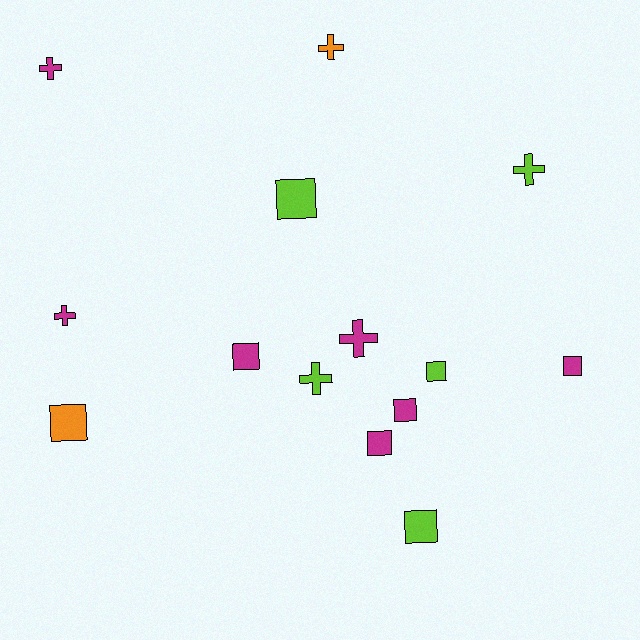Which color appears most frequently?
Magenta, with 7 objects.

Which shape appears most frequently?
Square, with 8 objects.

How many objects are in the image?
There are 14 objects.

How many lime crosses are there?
There are 2 lime crosses.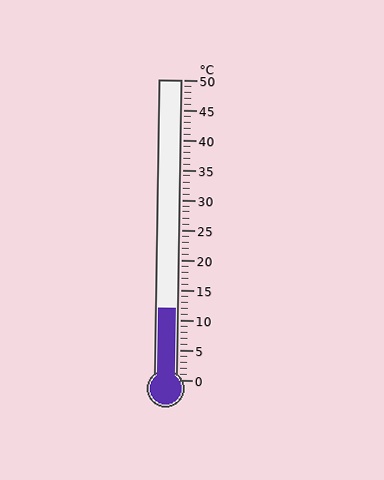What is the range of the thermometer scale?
The thermometer scale ranges from 0°C to 50°C.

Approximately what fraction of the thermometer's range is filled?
The thermometer is filled to approximately 25% of its range.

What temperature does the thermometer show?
The thermometer shows approximately 12°C.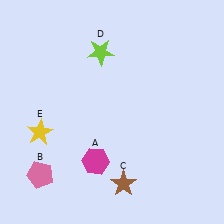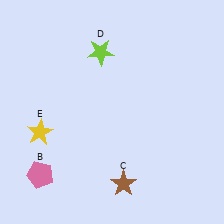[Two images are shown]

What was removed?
The magenta hexagon (A) was removed in Image 2.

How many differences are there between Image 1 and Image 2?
There is 1 difference between the two images.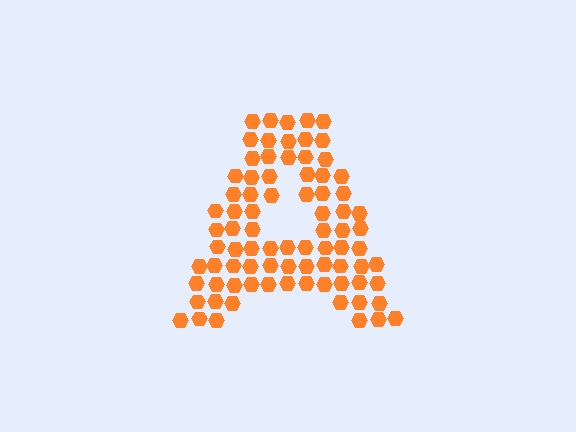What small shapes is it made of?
It is made of small hexagons.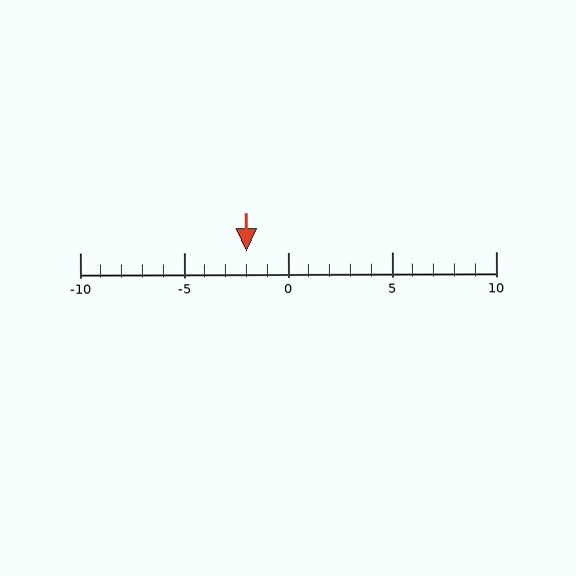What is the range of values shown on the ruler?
The ruler shows values from -10 to 10.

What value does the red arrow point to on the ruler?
The red arrow points to approximately -2.